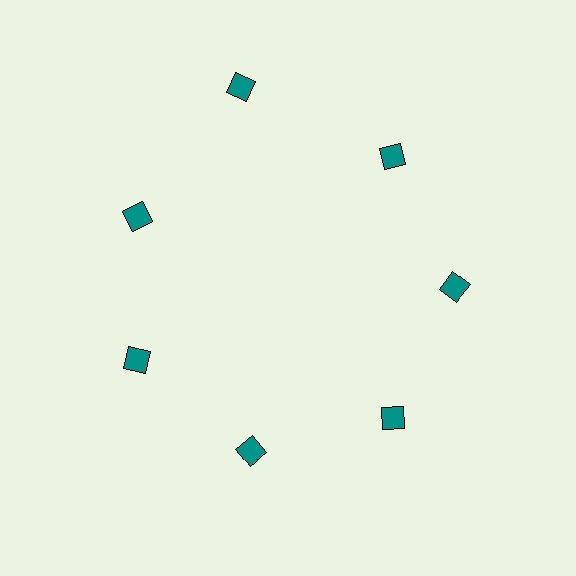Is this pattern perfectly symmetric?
No. The 7 teal squares are arranged in a ring, but one element near the 12 o'clock position is pushed outward from the center, breaking the 7-fold rotational symmetry.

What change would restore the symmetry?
The symmetry would be restored by moving it inward, back onto the ring so that all 7 squares sit at equal angles and equal distance from the center.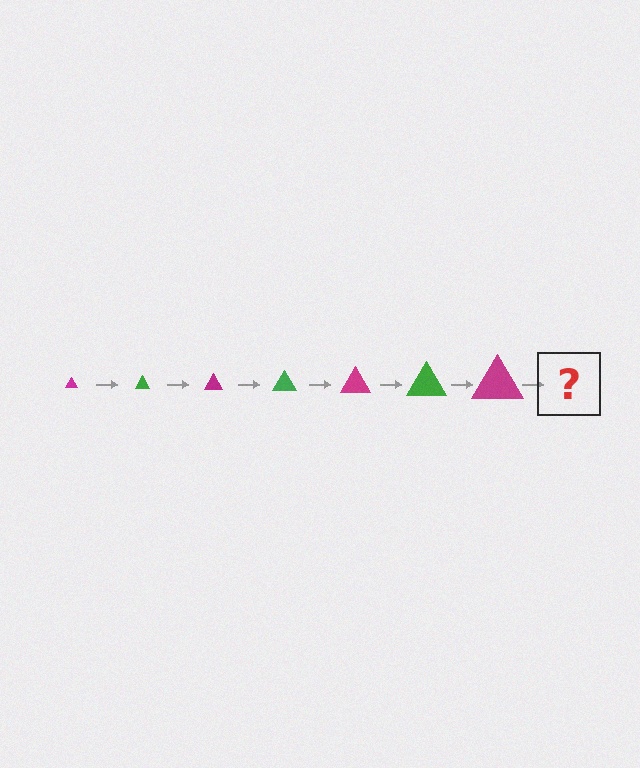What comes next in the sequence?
The next element should be a green triangle, larger than the previous one.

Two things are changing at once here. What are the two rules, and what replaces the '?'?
The two rules are that the triangle grows larger each step and the color cycles through magenta and green. The '?' should be a green triangle, larger than the previous one.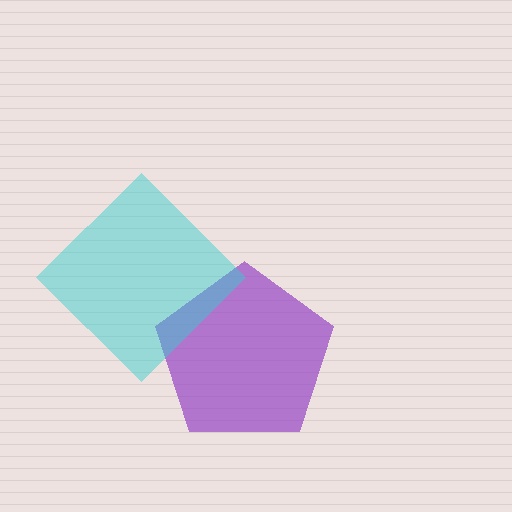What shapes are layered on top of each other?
The layered shapes are: a purple pentagon, a cyan diamond.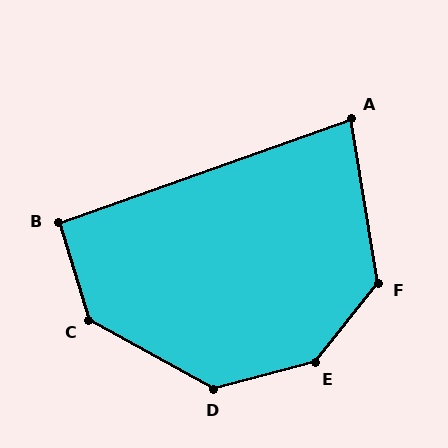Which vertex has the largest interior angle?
E, at approximately 144 degrees.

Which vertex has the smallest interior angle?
A, at approximately 80 degrees.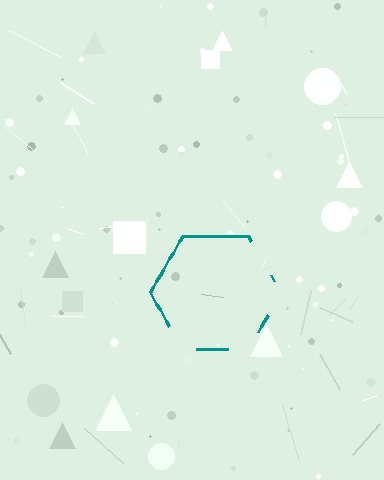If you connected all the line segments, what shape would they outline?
They would outline a hexagon.